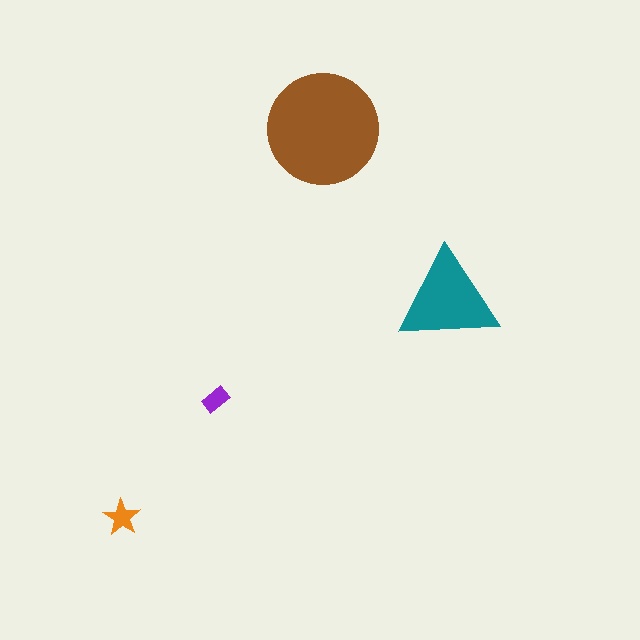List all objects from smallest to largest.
The purple rectangle, the orange star, the teal triangle, the brown circle.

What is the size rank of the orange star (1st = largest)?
3rd.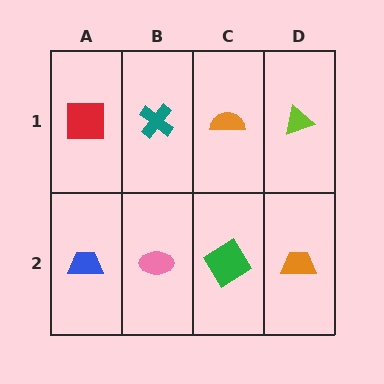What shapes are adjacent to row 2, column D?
A lime triangle (row 1, column D), a green diamond (row 2, column C).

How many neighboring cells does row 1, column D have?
2.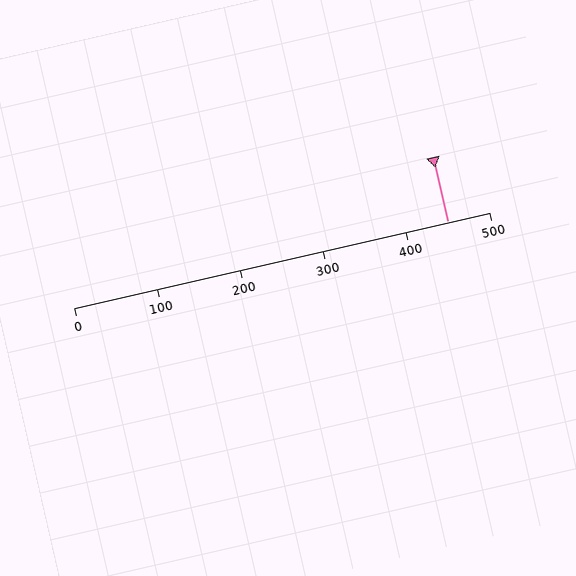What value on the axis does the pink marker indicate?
The marker indicates approximately 450.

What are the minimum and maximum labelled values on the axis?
The axis runs from 0 to 500.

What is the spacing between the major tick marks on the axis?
The major ticks are spaced 100 apart.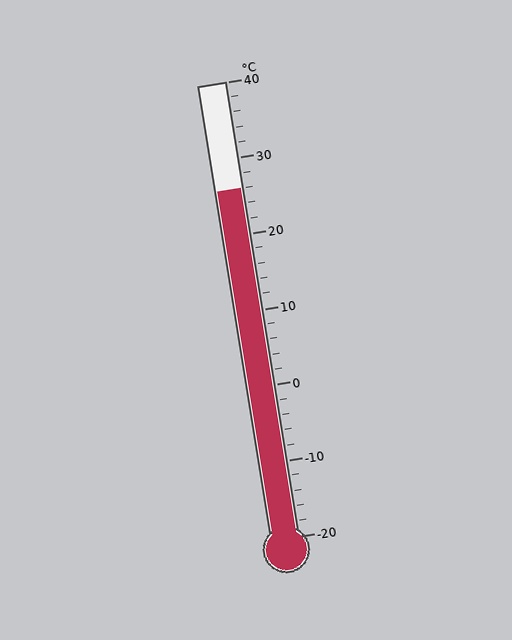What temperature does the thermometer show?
The thermometer shows approximately 26°C.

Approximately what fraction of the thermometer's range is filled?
The thermometer is filled to approximately 75% of its range.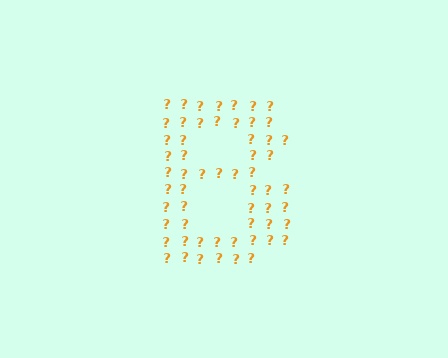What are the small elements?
The small elements are question marks.